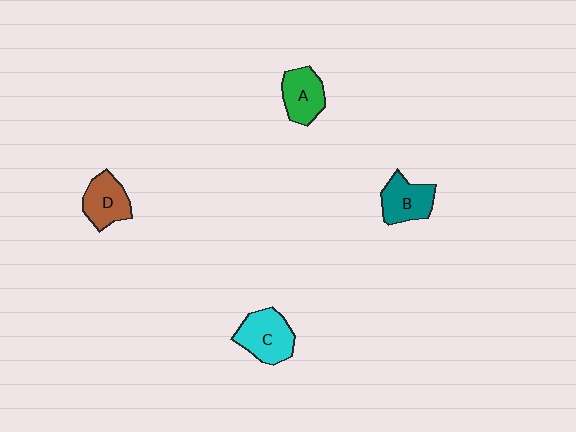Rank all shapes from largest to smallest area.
From largest to smallest: C (cyan), B (teal), D (brown), A (green).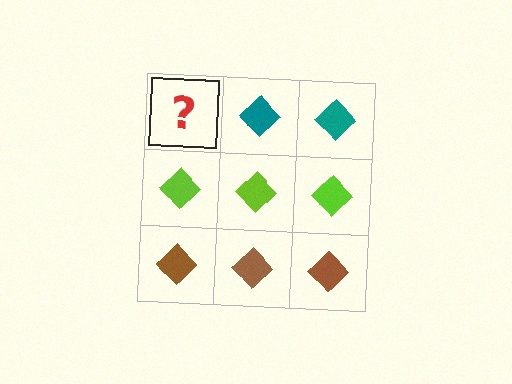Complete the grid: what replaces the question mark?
The question mark should be replaced with a teal diamond.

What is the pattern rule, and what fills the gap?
The rule is that each row has a consistent color. The gap should be filled with a teal diamond.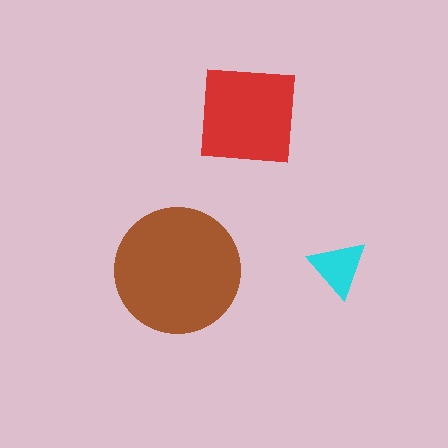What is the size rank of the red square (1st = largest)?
2nd.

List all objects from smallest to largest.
The cyan triangle, the red square, the brown circle.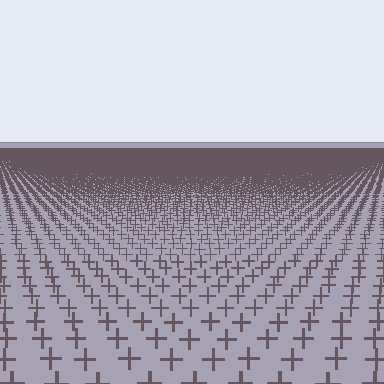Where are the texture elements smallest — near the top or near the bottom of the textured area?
Near the top.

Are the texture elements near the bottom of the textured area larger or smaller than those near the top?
Larger. Near the bottom, elements are closer to the viewer and appear at a bigger on-screen size.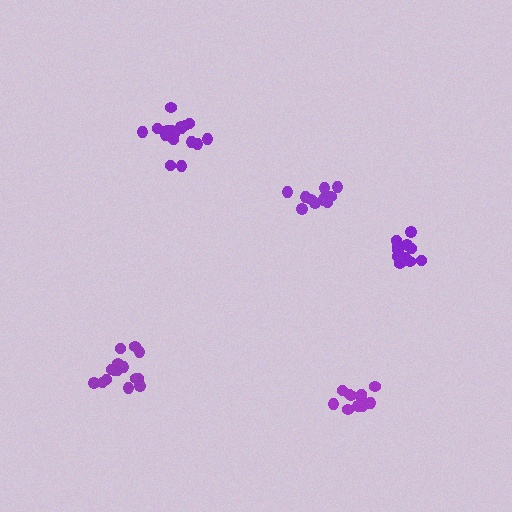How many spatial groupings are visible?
There are 5 spatial groupings.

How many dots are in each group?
Group 1: 11 dots, Group 2: 17 dots, Group 3: 12 dots, Group 4: 11 dots, Group 5: 15 dots (66 total).